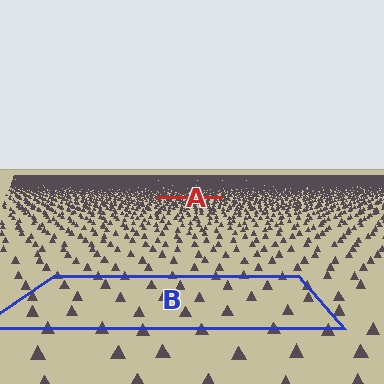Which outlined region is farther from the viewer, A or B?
Region A is farther from the viewer — the texture elements inside it appear smaller and more densely packed.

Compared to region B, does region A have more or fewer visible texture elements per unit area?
Region A has more texture elements per unit area — they are packed more densely because it is farther away.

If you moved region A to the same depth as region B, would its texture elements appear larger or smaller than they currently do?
They would appear larger. At a closer depth, the same texture elements are projected at a bigger on-screen size.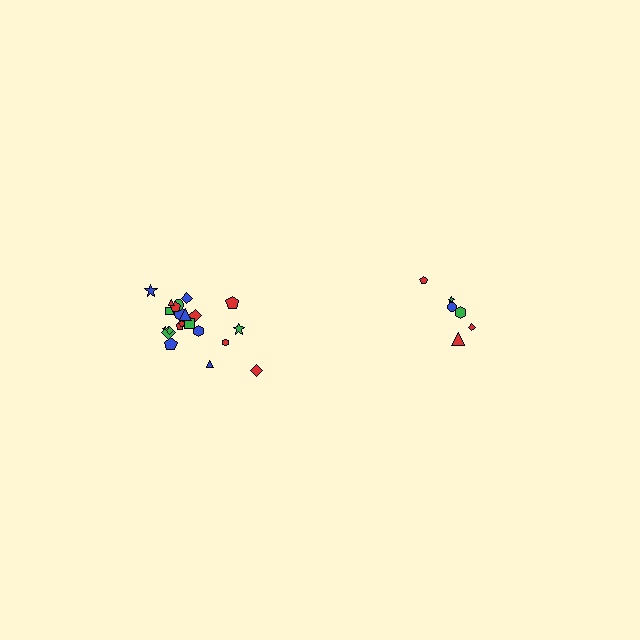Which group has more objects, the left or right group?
The left group.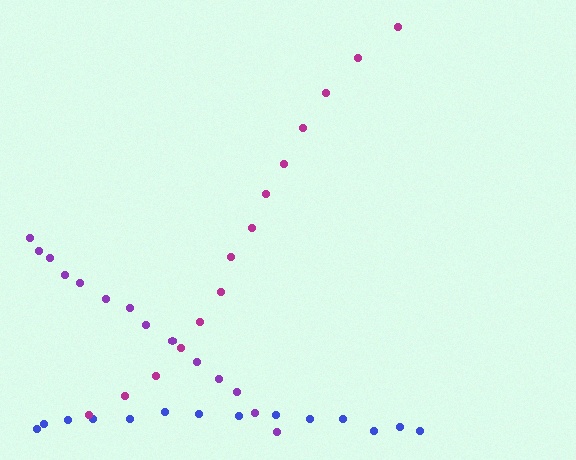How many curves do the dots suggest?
There are 3 distinct paths.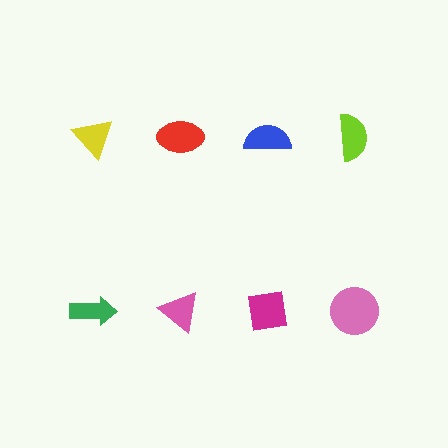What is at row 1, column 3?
A blue semicircle.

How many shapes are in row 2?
4 shapes.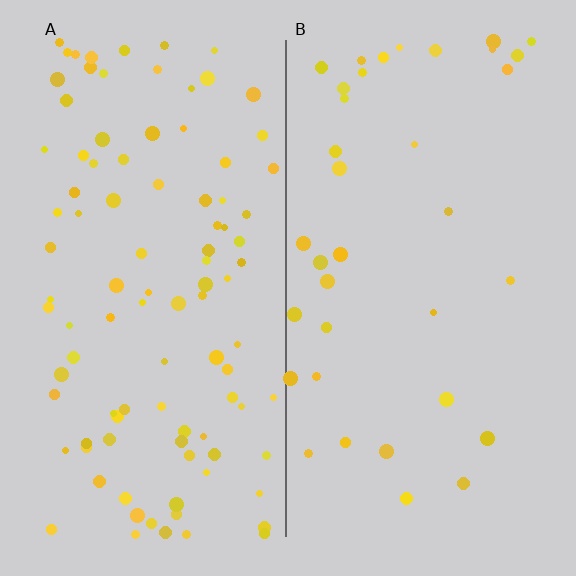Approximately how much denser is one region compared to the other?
Approximately 2.6× — region A over region B.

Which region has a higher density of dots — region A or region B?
A (the left).